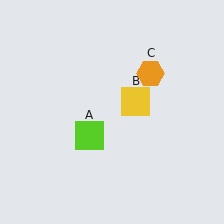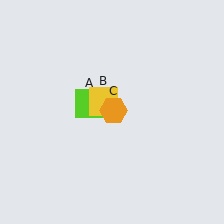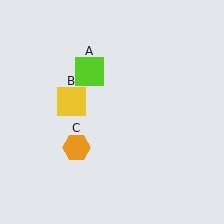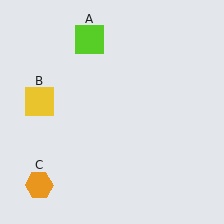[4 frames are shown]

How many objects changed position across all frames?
3 objects changed position: lime square (object A), yellow square (object B), orange hexagon (object C).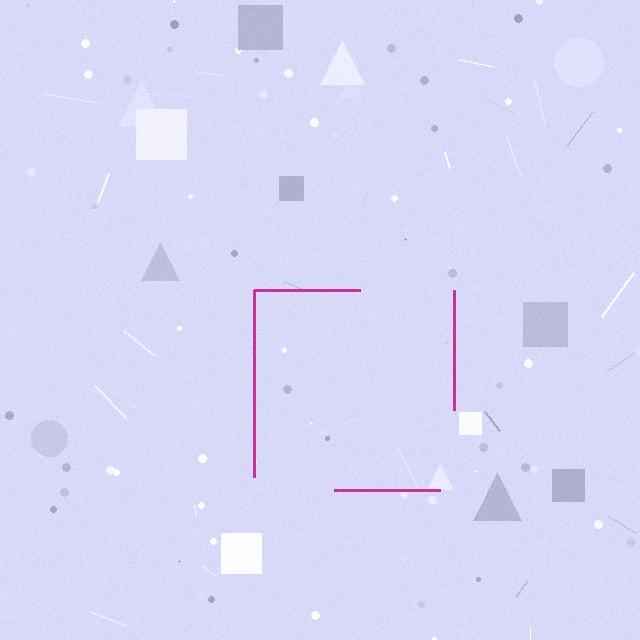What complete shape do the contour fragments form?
The contour fragments form a square.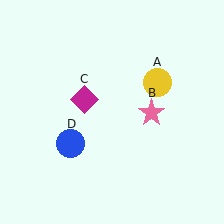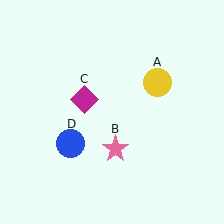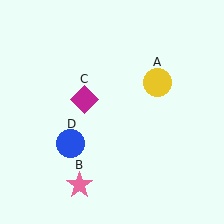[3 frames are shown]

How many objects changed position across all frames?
1 object changed position: pink star (object B).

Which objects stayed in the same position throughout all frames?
Yellow circle (object A) and magenta diamond (object C) and blue circle (object D) remained stationary.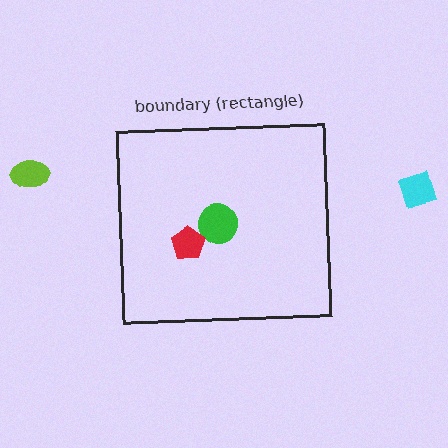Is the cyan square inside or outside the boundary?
Outside.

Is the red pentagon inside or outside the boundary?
Inside.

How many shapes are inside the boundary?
2 inside, 2 outside.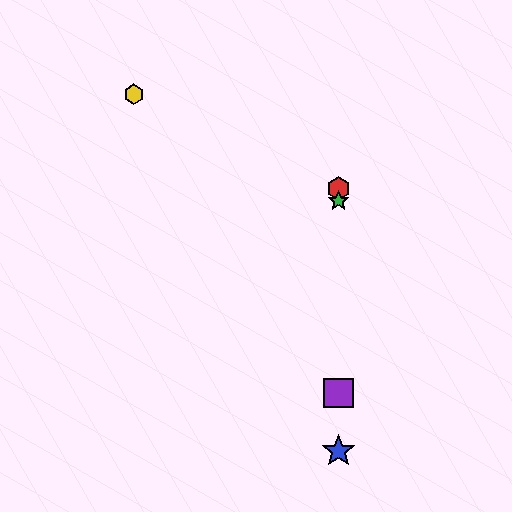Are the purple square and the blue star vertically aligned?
Yes, both are at x≈338.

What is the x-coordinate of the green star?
The green star is at x≈338.